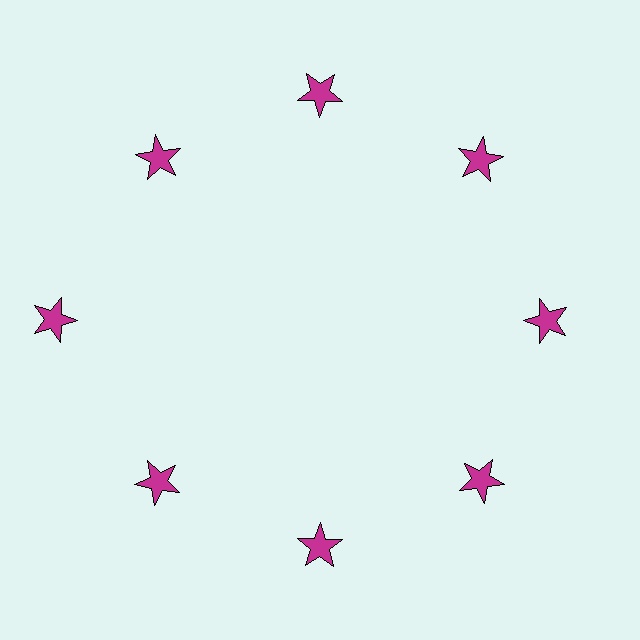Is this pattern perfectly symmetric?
No. The 8 magenta stars are arranged in a ring, but one element near the 9 o'clock position is pushed outward from the center, breaking the 8-fold rotational symmetry.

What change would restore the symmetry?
The symmetry would be restored by moving it inward, back onto the ring so that all 8 stars sit at equal angles and equal distance from the center.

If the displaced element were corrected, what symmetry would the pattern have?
It would have 8-fold rotational symmetry — the pattern would map onto itself every 45 degrees.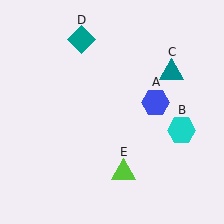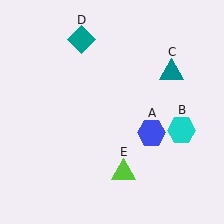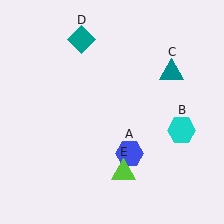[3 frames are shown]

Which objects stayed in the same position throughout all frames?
Cyan hexagon (object B) and teal triangle (object C) and teal diamond (object D) and lime triangle (object E) remained stationary.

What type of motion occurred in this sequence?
The blue hexagon (object A) rotated clockwise around the center of the scene.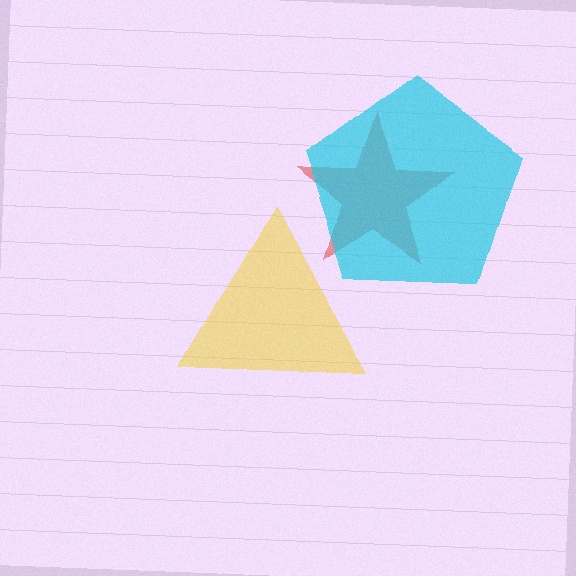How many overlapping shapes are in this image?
There are 3 overlapping shapes in the image.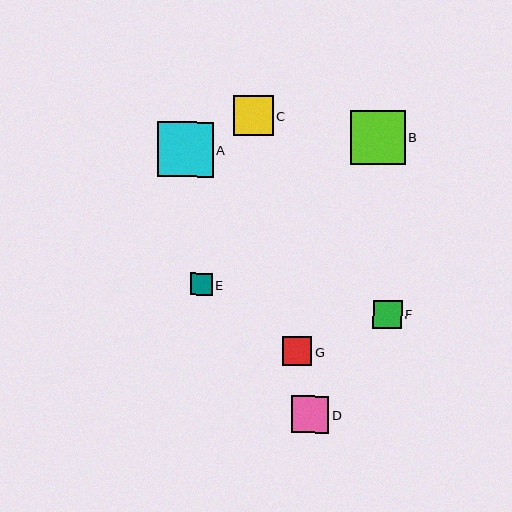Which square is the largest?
Square A is the largest with a size of approximately 55 pixels.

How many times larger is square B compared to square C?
Square B is approximately 1.4 times the size of square C.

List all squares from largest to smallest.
From largest to smallest: A, B, C, D, G, F, E.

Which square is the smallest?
Square E is the smallest with a size of approximately 21 pixels.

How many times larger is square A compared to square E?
Square A is approximately 2.6 times the size of square E.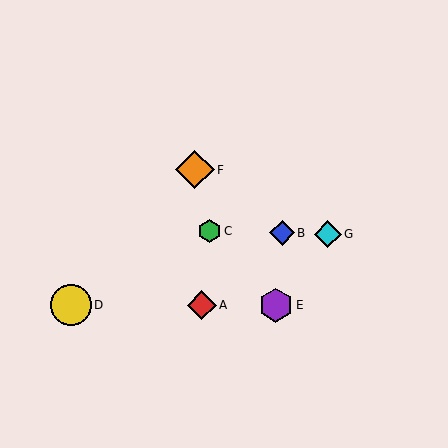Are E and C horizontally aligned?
No, E is at y≈305 and C is at y≈231.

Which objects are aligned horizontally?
Objects A, D, E are aligned horizontally.